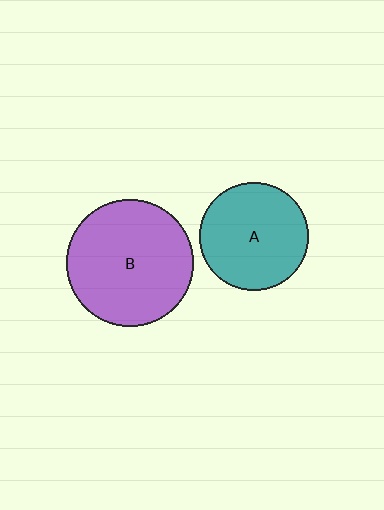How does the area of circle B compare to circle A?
Approximately 1.4 times.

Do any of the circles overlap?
No, none of the circles overlap.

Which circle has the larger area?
Circle B (purple).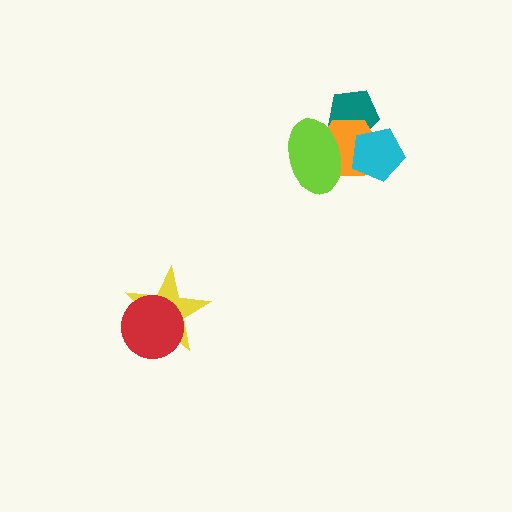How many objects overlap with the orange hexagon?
3 objects overlap with the orange hexagon.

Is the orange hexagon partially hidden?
Yes, it is partially covered by another shape.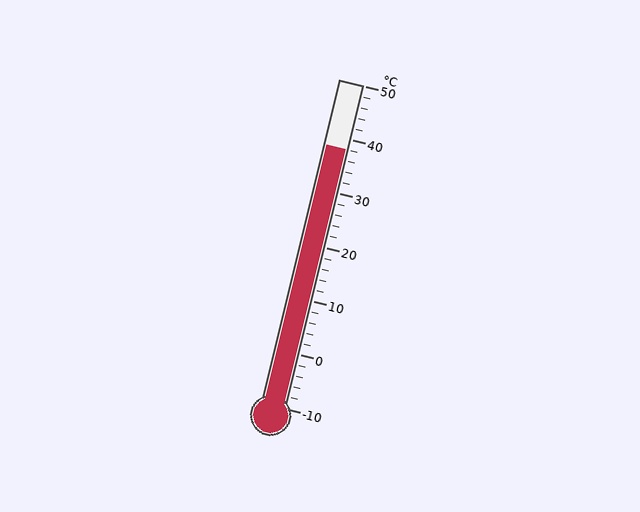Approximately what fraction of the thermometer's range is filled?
The thermometer is filled to approximately 80% of its range.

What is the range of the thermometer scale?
The thermometer scale ranges from -10°C to 50°C.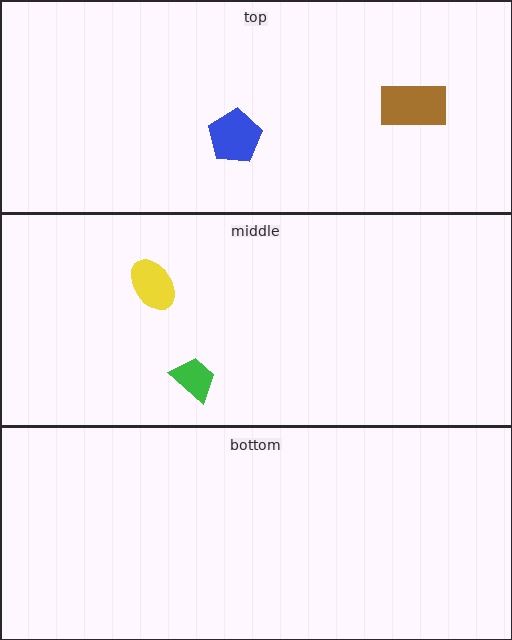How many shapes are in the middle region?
2.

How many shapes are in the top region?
2.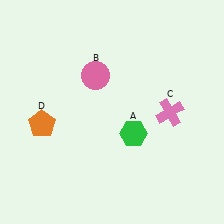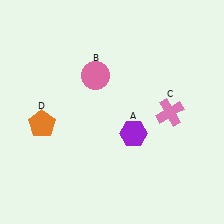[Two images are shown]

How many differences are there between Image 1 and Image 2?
There is 1 difference between the two images.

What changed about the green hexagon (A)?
In Image 1, A is green. In Image 2, it changed to purple.